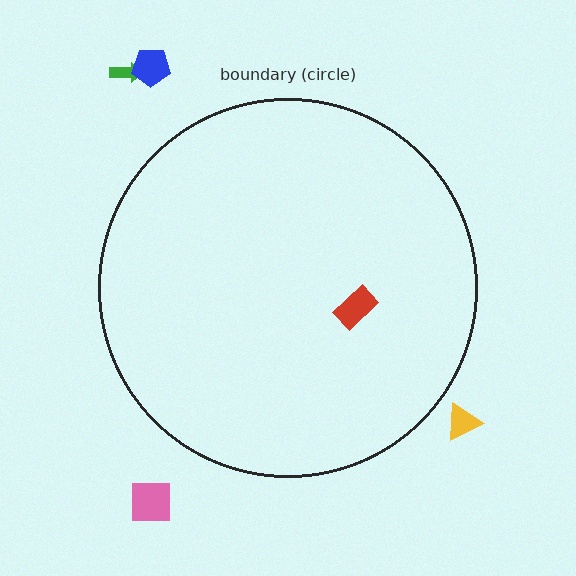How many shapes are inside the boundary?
1 inside, 4 outside.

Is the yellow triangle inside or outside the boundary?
Outside.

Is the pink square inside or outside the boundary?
Outside.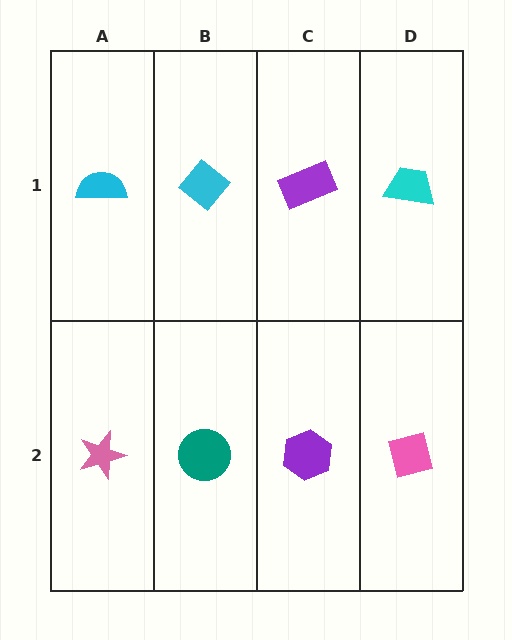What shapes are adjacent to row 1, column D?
A pink square (row 2, column D), a purple rectangle (row 1, column C).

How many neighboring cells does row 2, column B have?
3.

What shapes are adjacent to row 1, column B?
A teal circle (row 2, column B), a cyan semicircle (row 1, column A), a purple rectangle (row 1, column C).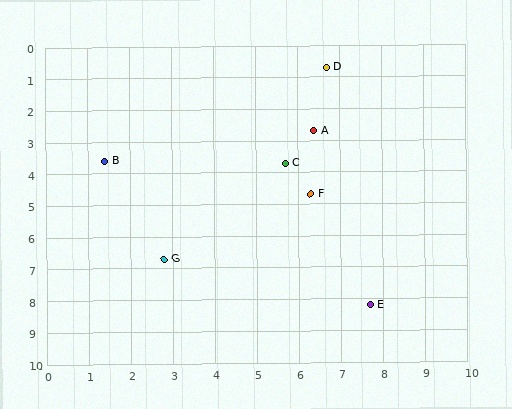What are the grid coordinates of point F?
Point F is at approximately (6.3, 4.7).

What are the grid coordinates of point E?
Point E is at approximately (7.7, 8.2).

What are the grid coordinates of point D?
Point D is at approximately (6.7, 0.7).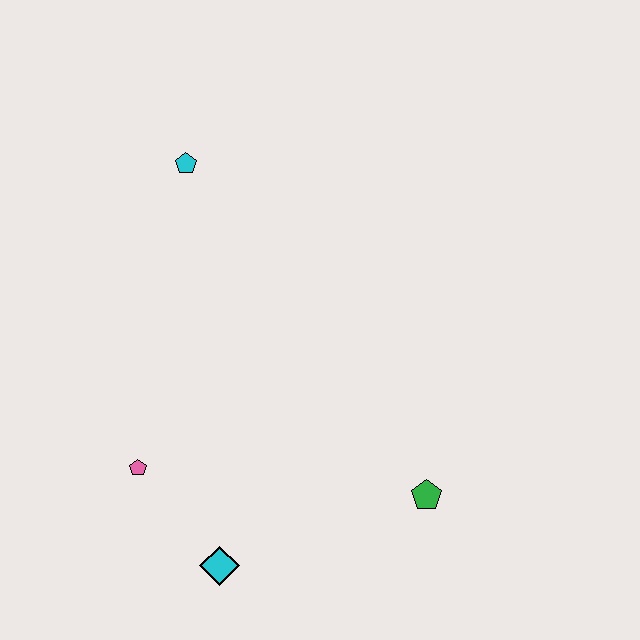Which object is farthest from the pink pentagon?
The cyan pentagon is farthest from the pink pentagon.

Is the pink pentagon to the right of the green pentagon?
No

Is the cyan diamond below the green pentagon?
Yes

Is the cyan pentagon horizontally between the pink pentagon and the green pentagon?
Yes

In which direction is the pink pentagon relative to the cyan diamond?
The pink pentagon is above the cyan diamond.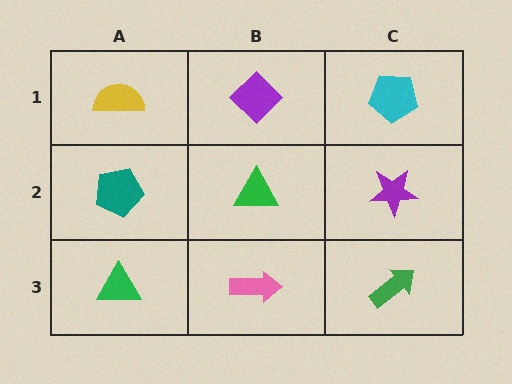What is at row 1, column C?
A cyan pentagon.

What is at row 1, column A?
A yellow semicircle.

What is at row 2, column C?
A purple star.